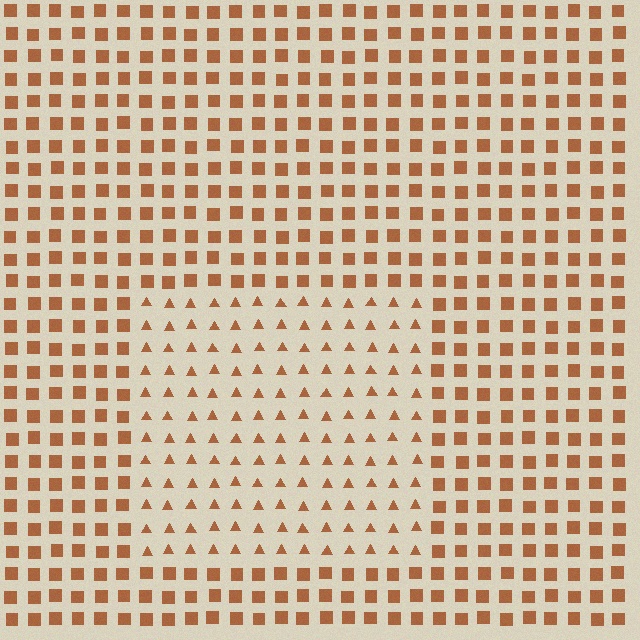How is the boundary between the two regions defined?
The boundary is defined by a change in element shape: triangles inside vs. squares outside. All elements share the same color and spacing.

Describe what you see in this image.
The image is filled with small brown elements arranged in a uniform grid. A rectangle-shaped region contains triangles, while the surrounding area contains squares. The boundary is defined purely by the change in element shape.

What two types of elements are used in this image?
The image uses triangles inside the rectangle region and squares outside it.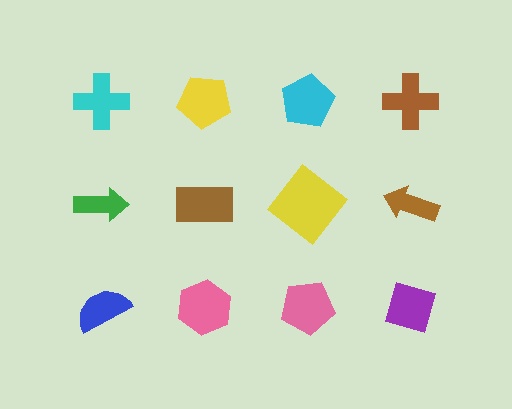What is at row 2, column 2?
A brown rectangle.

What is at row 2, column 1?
A green arrow.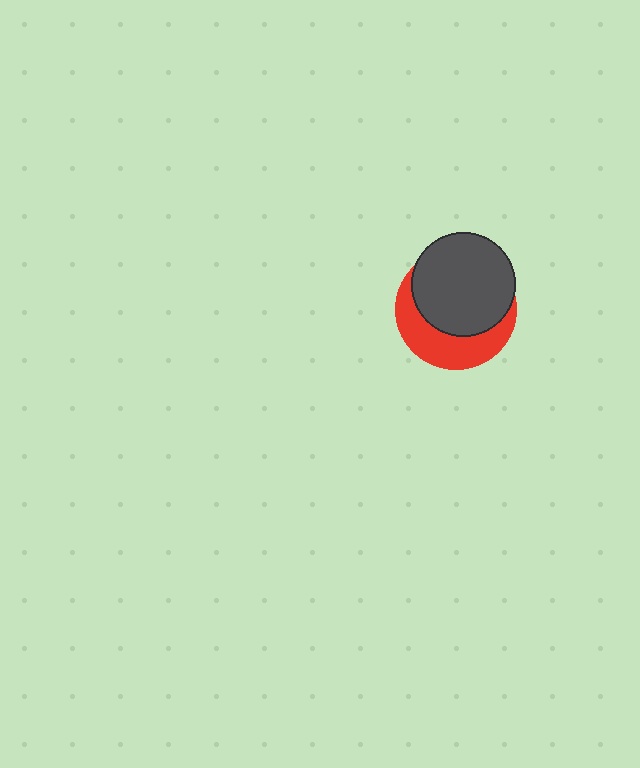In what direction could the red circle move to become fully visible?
The red circle could move down. That would shift it out from behind the dark gray circle entirely.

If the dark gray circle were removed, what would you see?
You would see the complete red circle.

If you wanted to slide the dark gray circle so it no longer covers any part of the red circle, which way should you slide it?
Slide it up — that is the most direct way to separate the two shapes.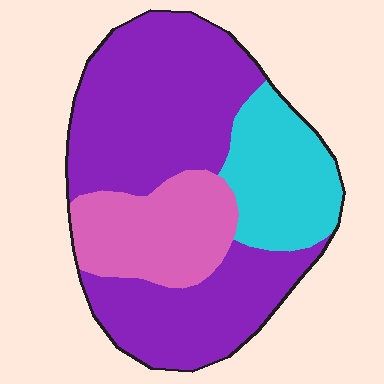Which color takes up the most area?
Purple, at roughly 60%.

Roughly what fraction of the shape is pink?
Pink takes up about one fifth (1/5) of the shape.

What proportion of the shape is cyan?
Cyan covers 20% of the shape.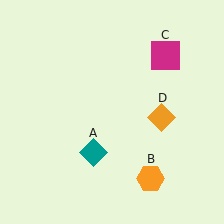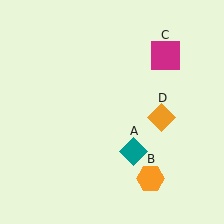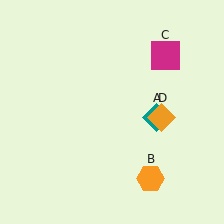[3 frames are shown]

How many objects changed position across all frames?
1 object changed position: teal diamond (object A).